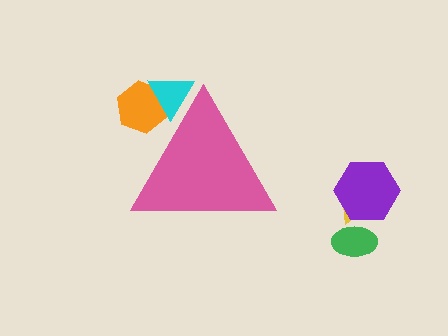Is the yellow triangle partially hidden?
No, the yellow triangle is fully visible.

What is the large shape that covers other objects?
A pink triangle.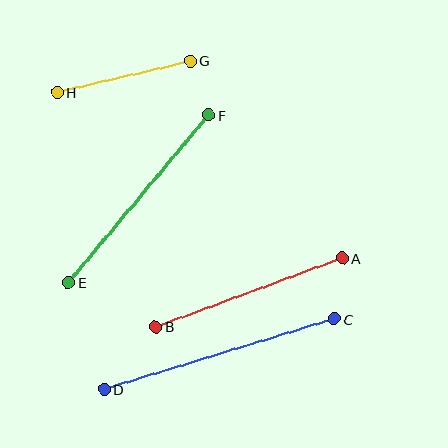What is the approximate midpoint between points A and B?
The midpoint is at approximately (249, 292) pixels.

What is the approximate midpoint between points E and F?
The midpoint is at approximately (139, 199) pixels.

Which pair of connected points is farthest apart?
Points C and D are farthest apart.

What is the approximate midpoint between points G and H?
The midpoint is at approximately (124, 77) pixels.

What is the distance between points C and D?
The distance is approximately 241 pixels.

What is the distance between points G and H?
The distance is approximately 137 pixels.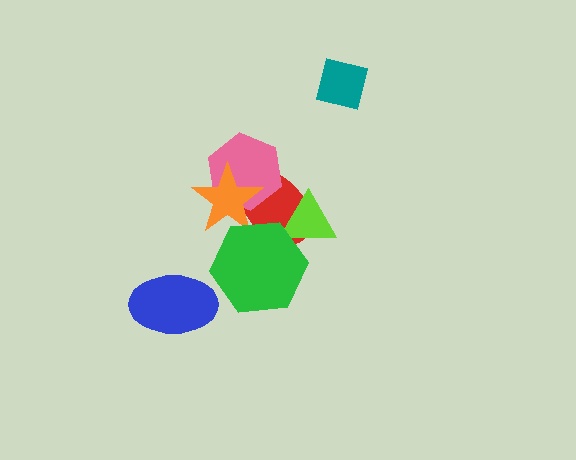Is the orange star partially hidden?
Yes, it is partially covered by another shape.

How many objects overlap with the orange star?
3 objects overlap with the orange star.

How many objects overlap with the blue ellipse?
0 objects overlap with the blue ellipse.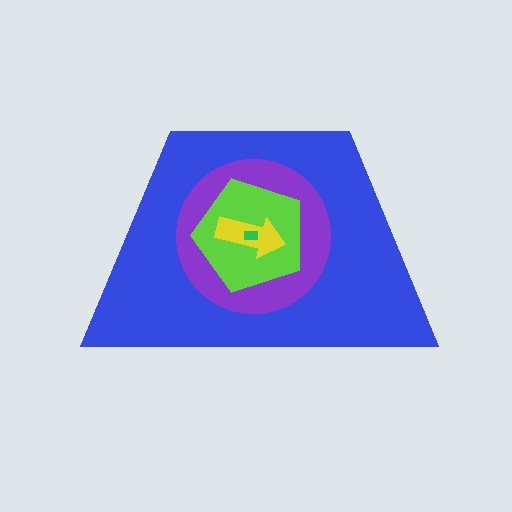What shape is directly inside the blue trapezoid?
The purple circle.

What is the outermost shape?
The blue trapezoid.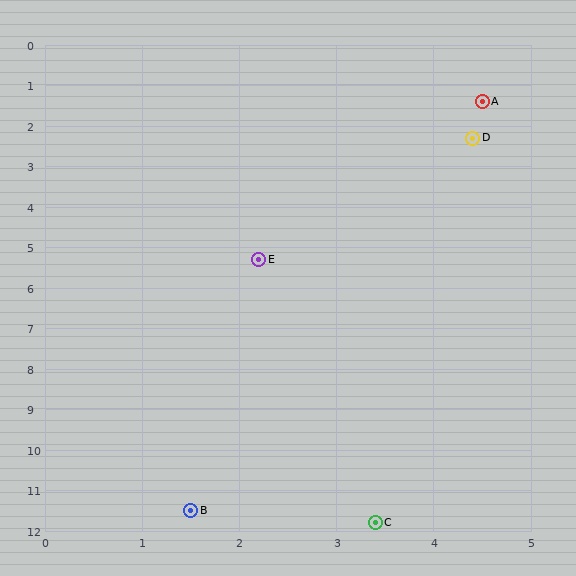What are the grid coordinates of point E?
Point E is at approximately (2.2, 5.3).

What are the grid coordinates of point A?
Point A is at approximately (4.5, 1.4).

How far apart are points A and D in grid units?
Points A and D are about 0.9 grid units apart.